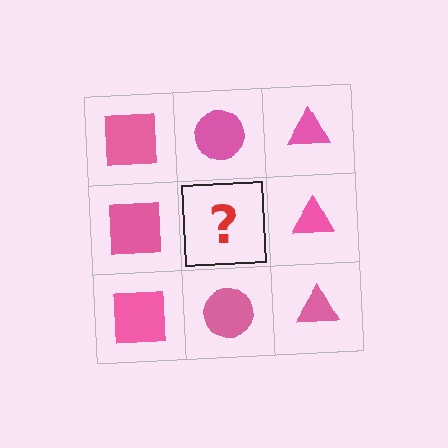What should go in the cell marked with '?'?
The missing cell should contain a pink circle.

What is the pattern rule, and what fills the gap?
The rule is that each column has a consistent shape. The gap should be filled with a pink circle.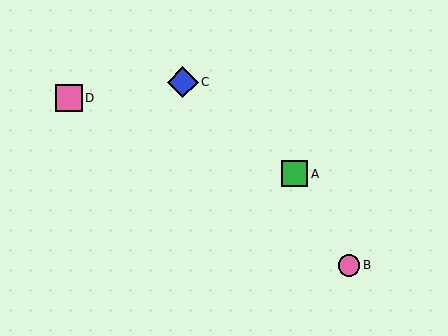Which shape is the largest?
The blue diamond (labeled C) is the largest.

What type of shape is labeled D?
Shape D is a pink square.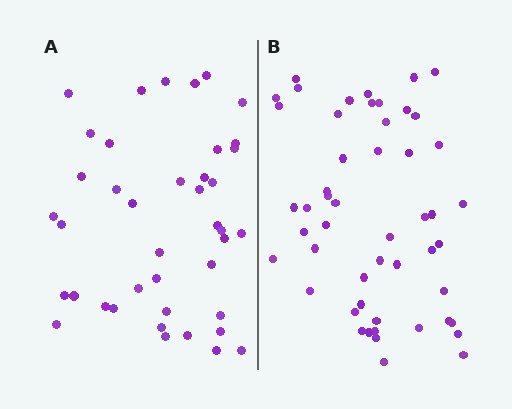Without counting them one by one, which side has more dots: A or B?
Region B (the right region) has more dots.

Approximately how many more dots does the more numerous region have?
Region B has roughly 10 or so more dots than region A.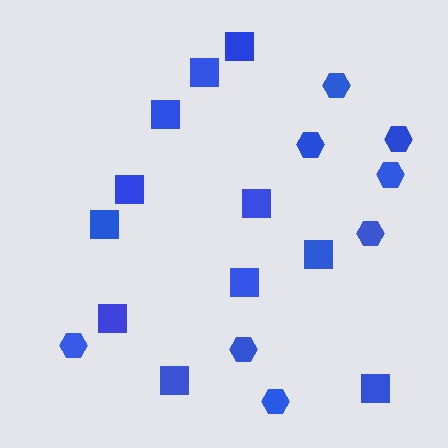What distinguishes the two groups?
There are 2 groups: one group of squares (11) and one group of hexagons (8).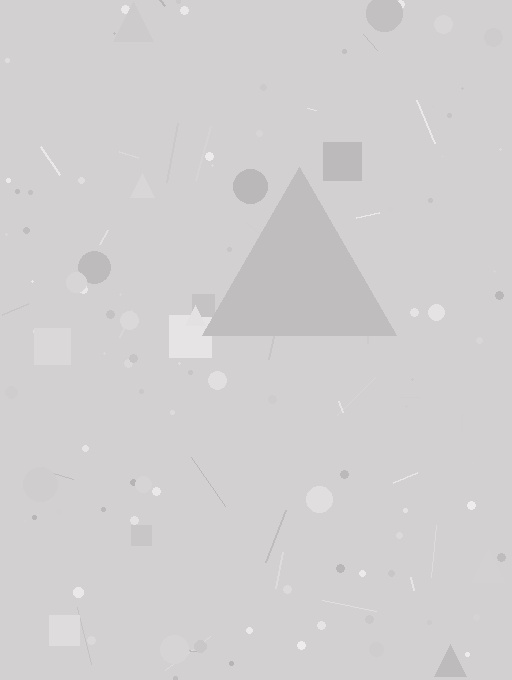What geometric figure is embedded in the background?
A triangle is embedded in the background.